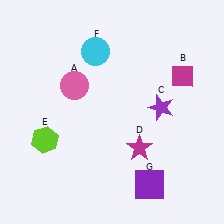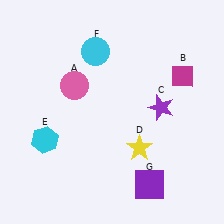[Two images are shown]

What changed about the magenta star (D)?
In Image 1, D is magenta. In Image 2, it changed to yellow.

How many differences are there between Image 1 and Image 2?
There are 2 differences between the two images.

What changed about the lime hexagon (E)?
In Image 1, E is lime. In Image 2, it changed to cyan.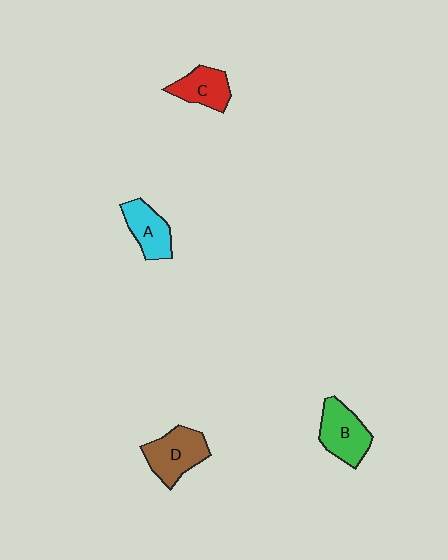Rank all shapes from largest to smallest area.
From largest to smallest: D (brown), B (green), A (cyan), C (red).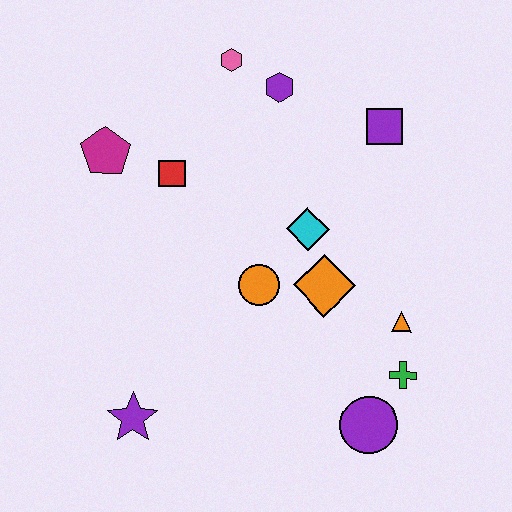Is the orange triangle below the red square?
Yes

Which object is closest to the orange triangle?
The green cross is closest to the orange triangle.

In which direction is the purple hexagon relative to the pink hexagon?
The purple hexagon is to the right of the pink hexagon.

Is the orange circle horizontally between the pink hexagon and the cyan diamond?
Yes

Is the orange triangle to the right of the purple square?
Yes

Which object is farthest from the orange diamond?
The magenta pentagon is farthest from the orange diamond.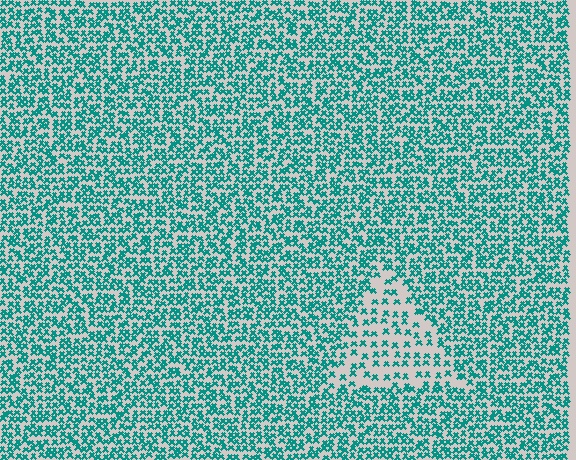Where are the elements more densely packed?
The elements are more densely packed outside the triangle boundary.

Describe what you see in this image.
The image contains small teal elements arranged at two different densities. A triangle-shaped region is visible where the elements are less densely packed than the surrounding area.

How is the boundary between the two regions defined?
The boundary is defined by a change in element density (approximately 2.1x ratio). All elements are the same color, size, and shape.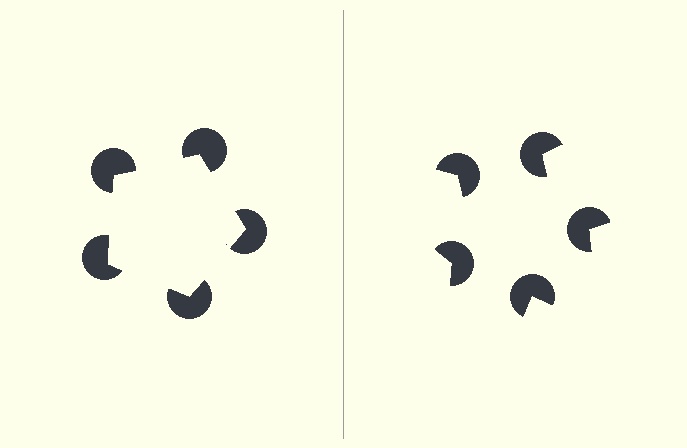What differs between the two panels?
The pac-man discs are positioned identically on both sides; only the wedge orientations differ. On the left they align to a pentagon; on the right they are misaligned.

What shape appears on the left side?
An illusory pentagon.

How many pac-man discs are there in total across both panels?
10 — 5 on each side.